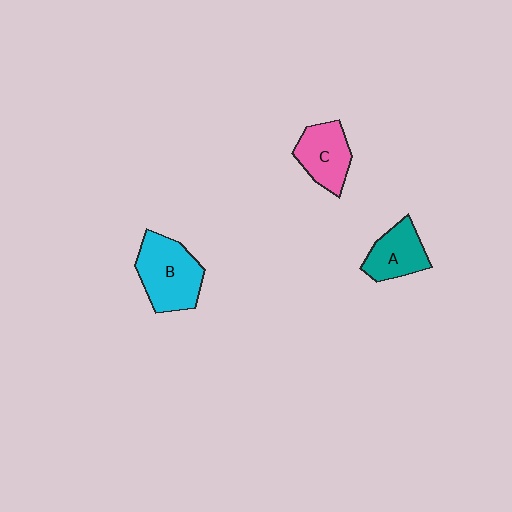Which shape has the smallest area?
Shape A (teal).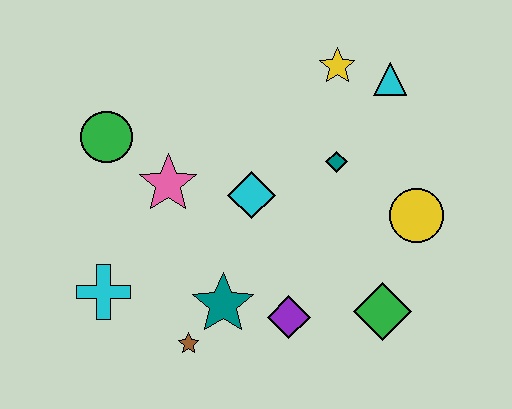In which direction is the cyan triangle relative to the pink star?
The cyan triangle is to the right of the pink star.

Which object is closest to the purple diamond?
The teal star is closest to the purple diamond.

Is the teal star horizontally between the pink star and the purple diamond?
Yes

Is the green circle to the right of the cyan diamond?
No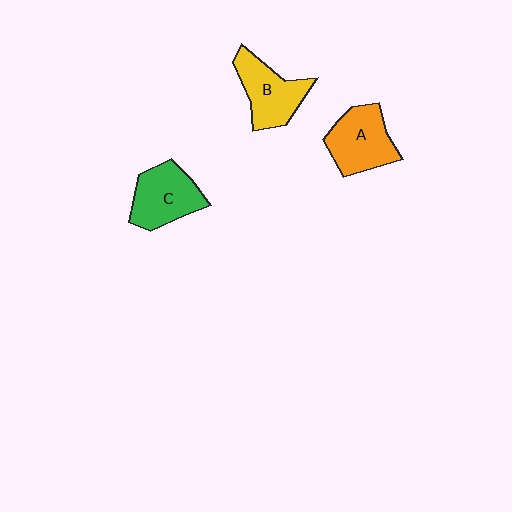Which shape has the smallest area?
Shape B (yellow).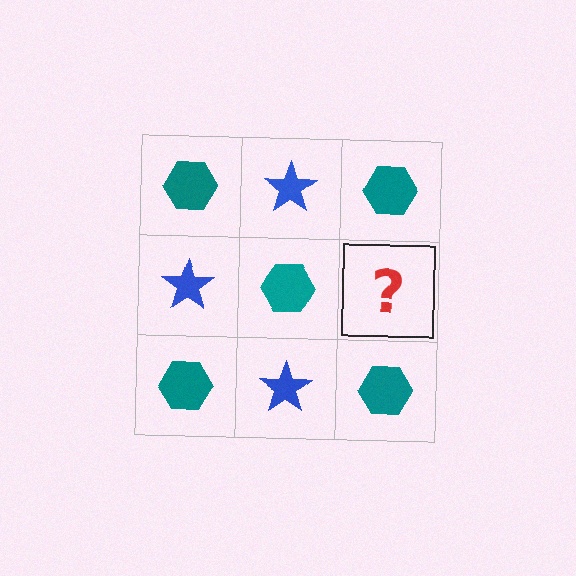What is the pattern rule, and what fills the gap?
The rule is that it alternates teal hexagon and blue star in a checkerboard pattern. The gap should be filled with a blue star.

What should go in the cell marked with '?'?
The missing cell should contain a blue star.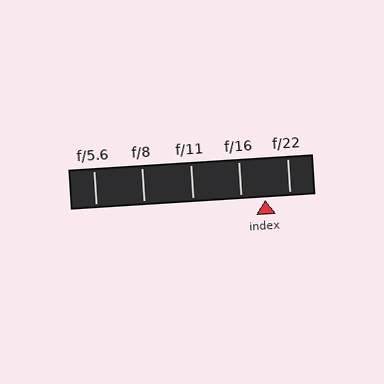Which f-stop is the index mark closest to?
The index mark is closest to f/22.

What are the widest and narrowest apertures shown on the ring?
The widest aperture shown is f/5.6 and the narrowest is f/22.